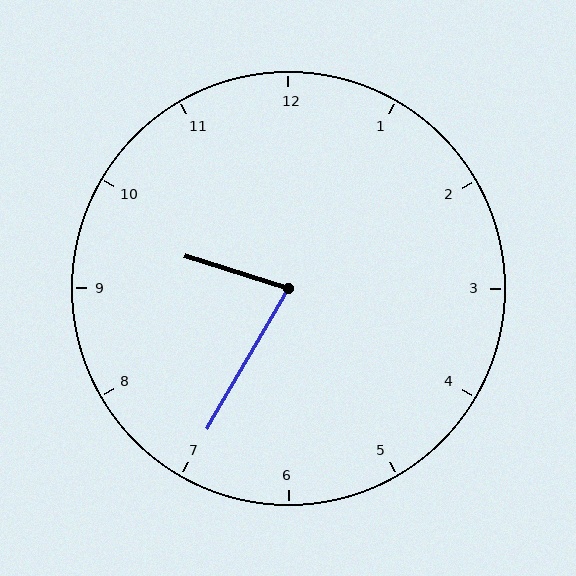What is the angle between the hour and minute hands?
Approximately 78 degrees.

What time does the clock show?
9:35.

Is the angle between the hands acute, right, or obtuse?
It is acute.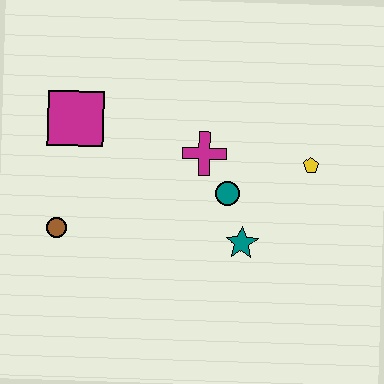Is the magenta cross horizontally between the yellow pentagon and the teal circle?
No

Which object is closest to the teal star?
The teal circle is closest to the teal star.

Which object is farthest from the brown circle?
The yellow pentagon is farthest from the brown circle.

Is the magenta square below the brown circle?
No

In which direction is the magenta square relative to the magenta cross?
The magenta square is to the left of the magenta cross.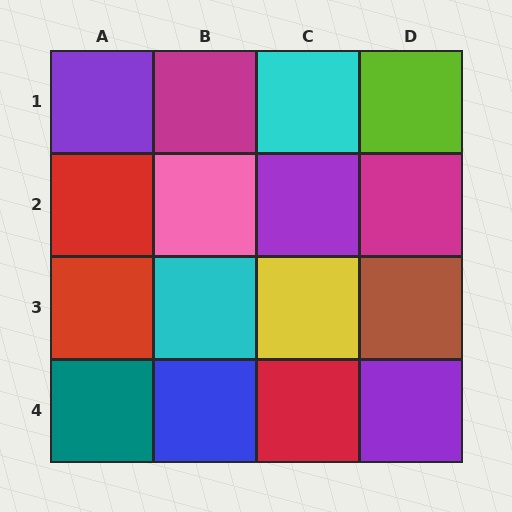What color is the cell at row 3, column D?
Brown.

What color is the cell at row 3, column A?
Red.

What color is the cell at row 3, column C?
Yellow.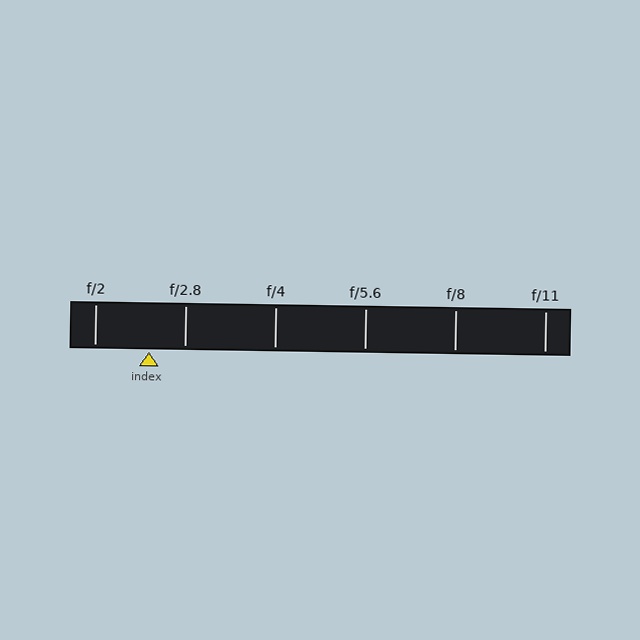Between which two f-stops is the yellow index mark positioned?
The index mark is between f/2 and f/2.8.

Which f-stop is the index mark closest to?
The index mark is closest to f/2.8.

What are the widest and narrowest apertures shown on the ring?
The widest aperture shown is f/2 and the narrowest is f/11.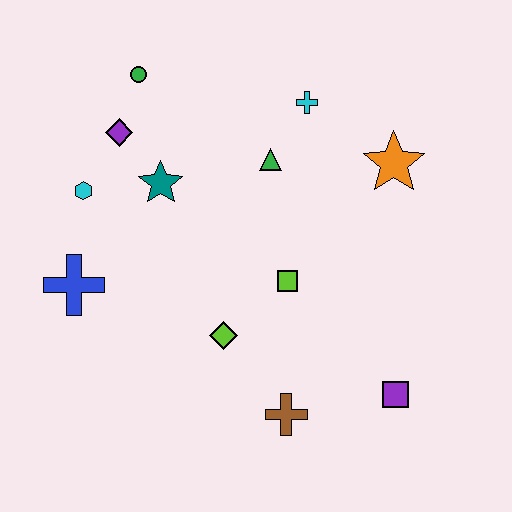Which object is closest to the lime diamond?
The lime square is closest to the lime diamond.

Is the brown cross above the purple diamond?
No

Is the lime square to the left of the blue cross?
No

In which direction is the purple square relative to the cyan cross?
The purple square is below the cyan cross.